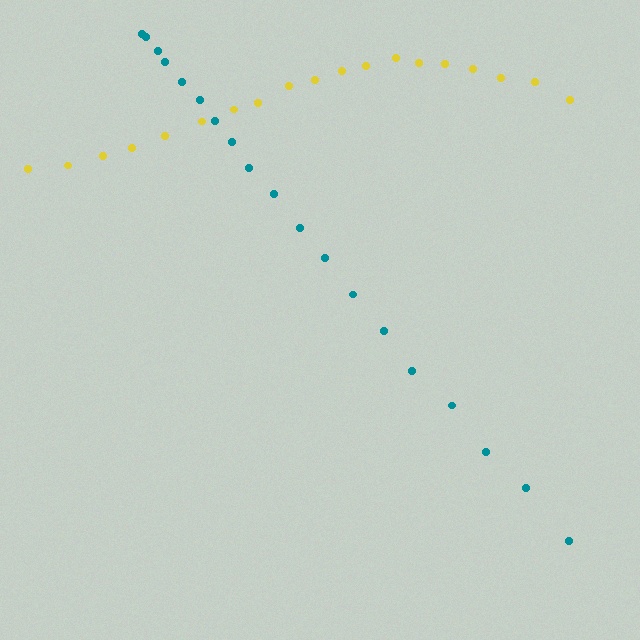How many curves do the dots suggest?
There are 2 distinct paths.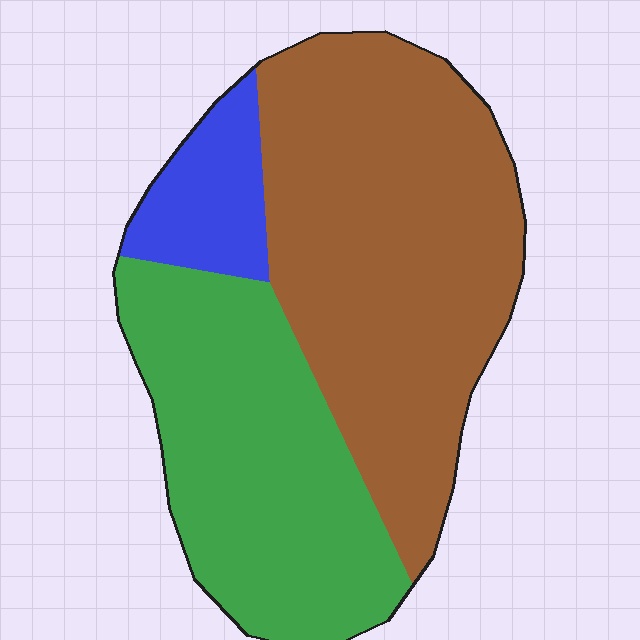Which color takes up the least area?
Blue, at roughly 10%.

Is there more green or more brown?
Brown.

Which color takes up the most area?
Brown, at roughly 55%.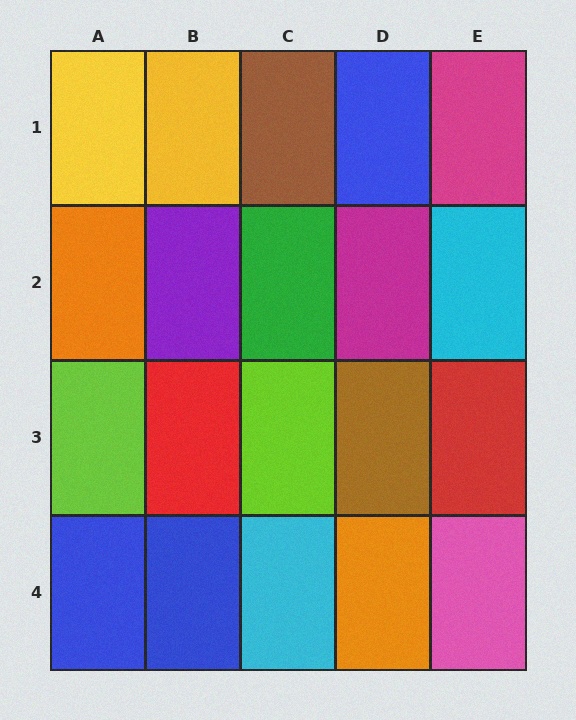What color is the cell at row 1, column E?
Magenta.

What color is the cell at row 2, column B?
Purple.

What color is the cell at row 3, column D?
Brown.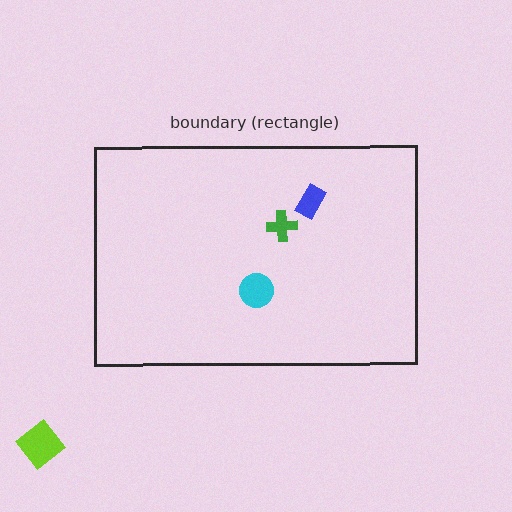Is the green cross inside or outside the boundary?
Inside.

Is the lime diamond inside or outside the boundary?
Outside.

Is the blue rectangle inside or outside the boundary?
Inside.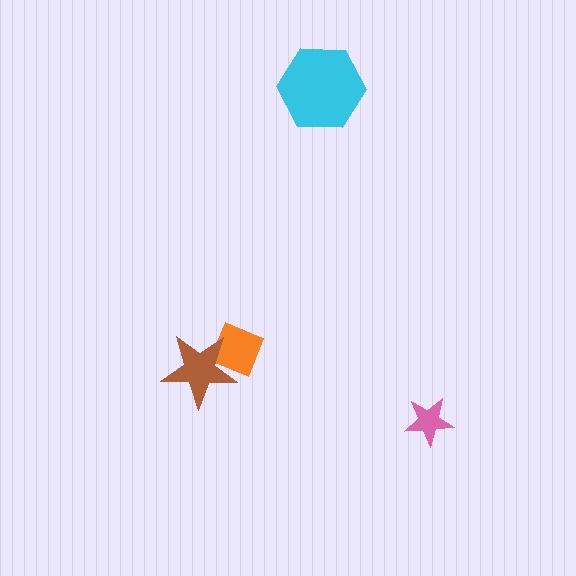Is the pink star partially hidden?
No, no other shape covers it.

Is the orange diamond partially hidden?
Yes, it is partially covered by another shape.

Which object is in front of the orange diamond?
The brown star is in front of the orange diamond.